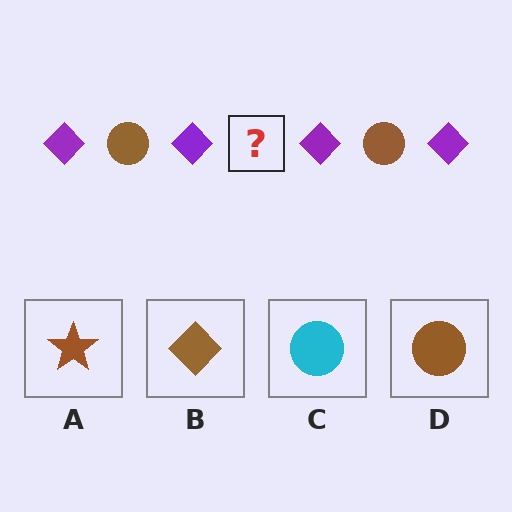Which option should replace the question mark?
Option D.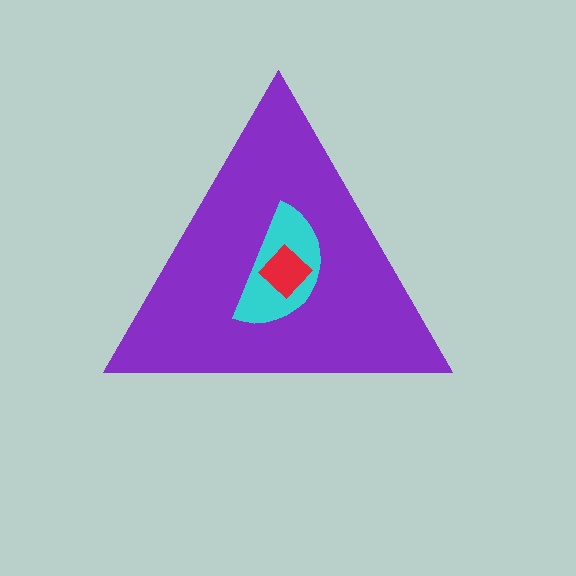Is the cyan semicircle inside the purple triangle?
Yes.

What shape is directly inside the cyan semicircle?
The red diamond.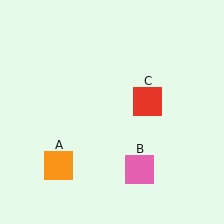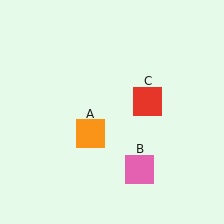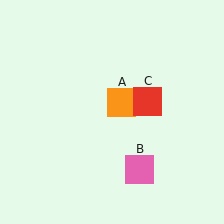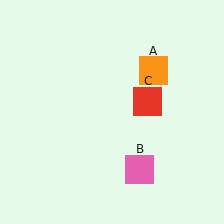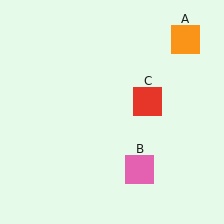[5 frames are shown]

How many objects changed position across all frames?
1 object changed position: orange square (object A).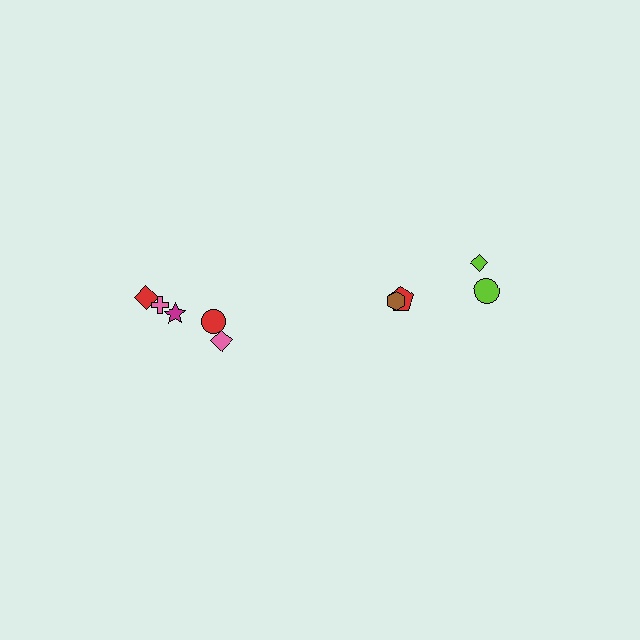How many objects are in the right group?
There are 4 objects.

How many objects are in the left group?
There are 6 objects.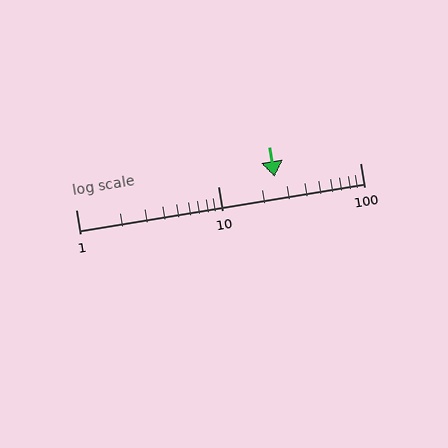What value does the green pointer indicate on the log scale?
The pointer indicates approximately 25.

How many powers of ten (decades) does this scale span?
The scale spans 2 decades, from 1 to 100.